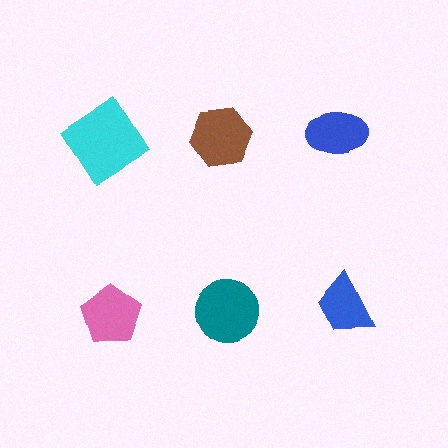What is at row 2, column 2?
A teal circle.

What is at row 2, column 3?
A blue trapezoid.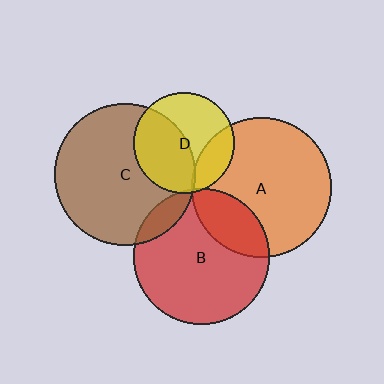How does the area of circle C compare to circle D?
Approximately 2.0 times.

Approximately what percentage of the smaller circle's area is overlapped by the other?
Approximately 20%.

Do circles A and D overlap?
Yes.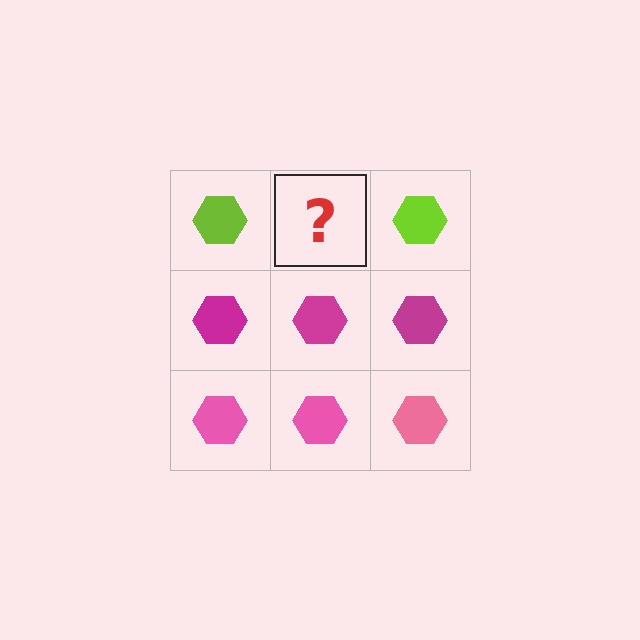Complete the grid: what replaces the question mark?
The question mark should be replaced with a lime hexagon.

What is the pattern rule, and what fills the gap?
The rule is that each row has a consistent color. The gap should be filled with a lime hexagon.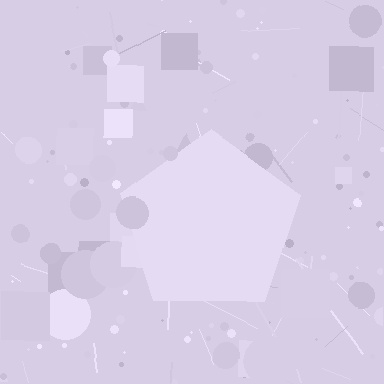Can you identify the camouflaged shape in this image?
The camouflaged shape is a pentagon.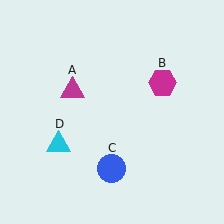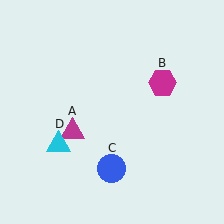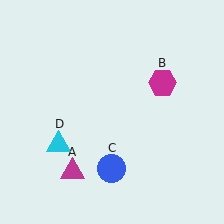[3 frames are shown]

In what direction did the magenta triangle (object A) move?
The magenta triangle (object A) moved down.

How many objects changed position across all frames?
1 object changed position: magenta triangle (object A).